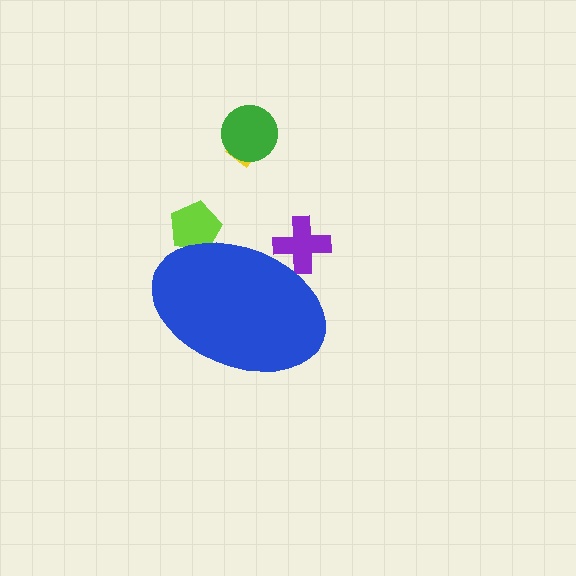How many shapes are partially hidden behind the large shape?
2 shapes are partially hidden.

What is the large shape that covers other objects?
A blue ellipse.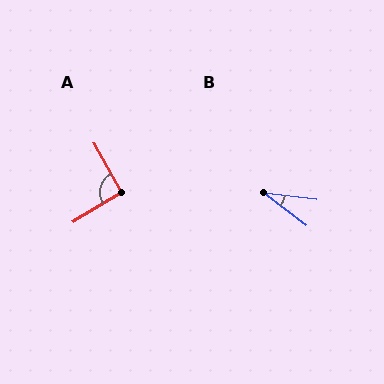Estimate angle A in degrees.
Approximately 92 degrees.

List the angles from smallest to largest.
B (31°), A (92°).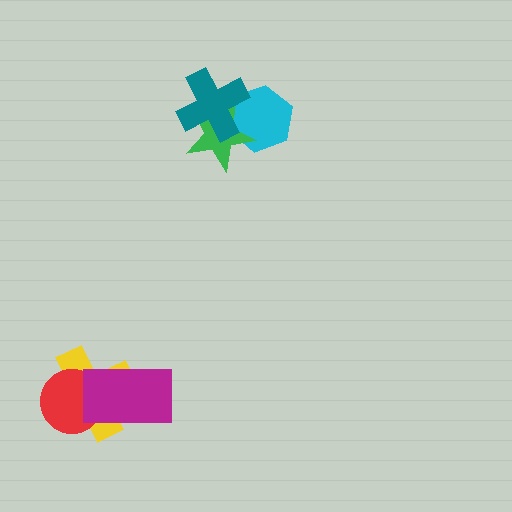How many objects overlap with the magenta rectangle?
2 objects overlap with the magenta rectangle.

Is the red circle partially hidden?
Yes, it is partially covered by another shape.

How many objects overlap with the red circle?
2 objects overlap with the red circle.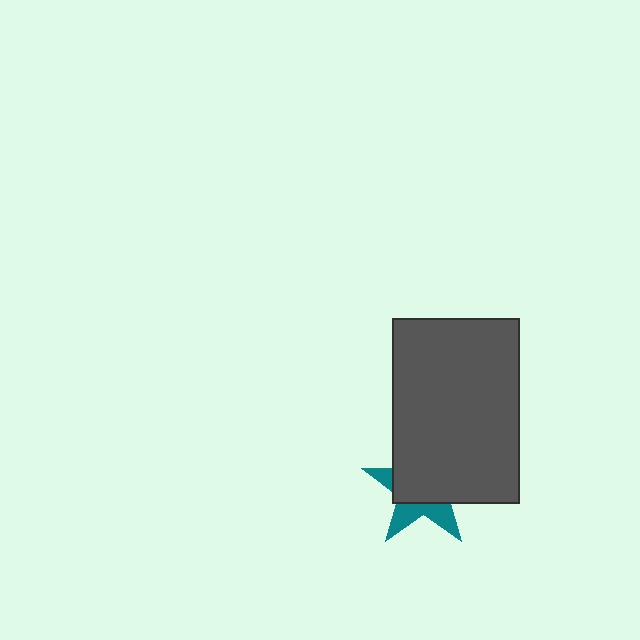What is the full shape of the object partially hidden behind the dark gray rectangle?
The partially hidden object is a teal star.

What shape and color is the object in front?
The object in front is a dark gray rectangle.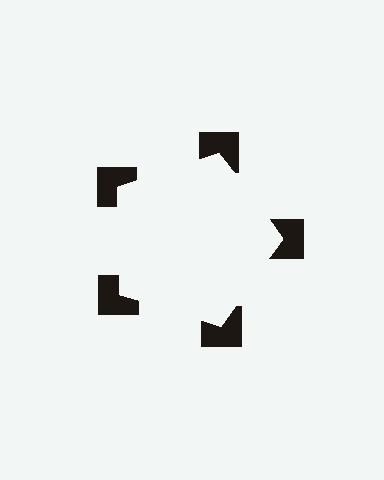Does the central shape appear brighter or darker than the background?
It typically appears slightly brighter than the background, even though no actual brightness change is drawn.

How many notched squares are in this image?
There are 5 — one at each vertex of the illusory pentagon.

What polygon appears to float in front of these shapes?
An illusory pentagon — its edges are inferred from the aligned wedge cuts in the notched squares, not physically drawn.